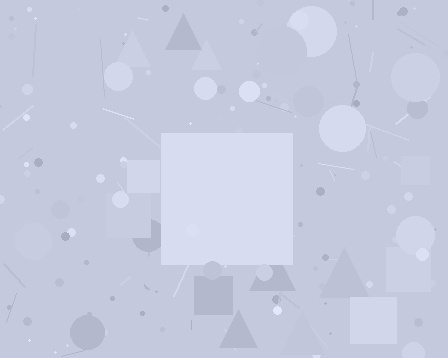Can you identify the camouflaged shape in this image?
The camouflaged shape is a square.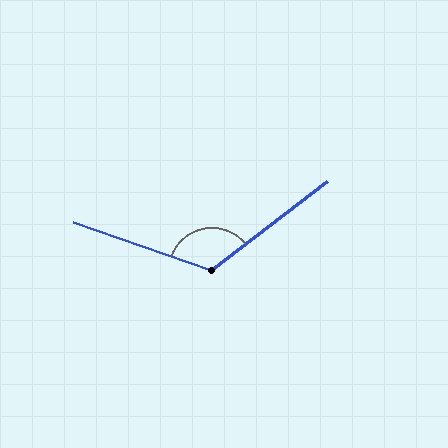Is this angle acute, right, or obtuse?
It is obtuse.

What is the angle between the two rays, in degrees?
Approximately 123 degrees.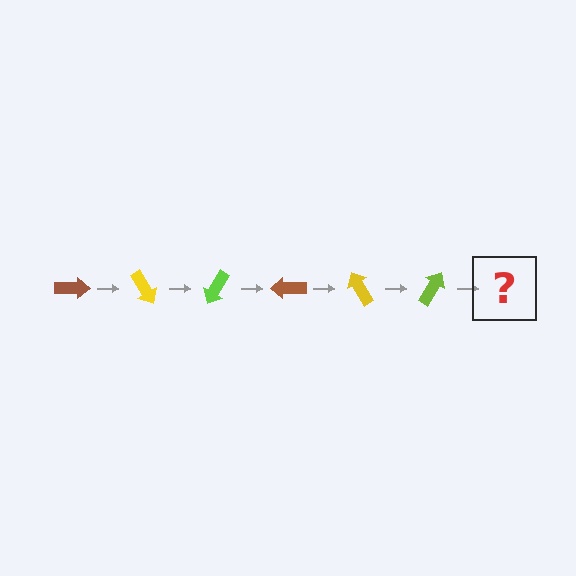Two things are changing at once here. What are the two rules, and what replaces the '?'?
The two rules are that it rotates 60 degrees each step and the color cycles through brown, yellow, and lime. The '?' should be a brown arrow, rotated 360 degrees from the start.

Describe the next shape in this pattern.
It should be a brown arrow, rotated 360 degrees from the start.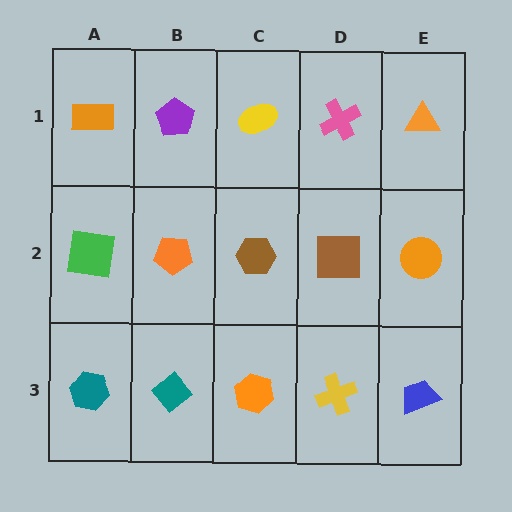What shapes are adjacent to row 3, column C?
A brown hexagon (row 2, column C), a teal diamond (row 3, column B), a yellow cross (row 3, column D).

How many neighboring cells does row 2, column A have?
3.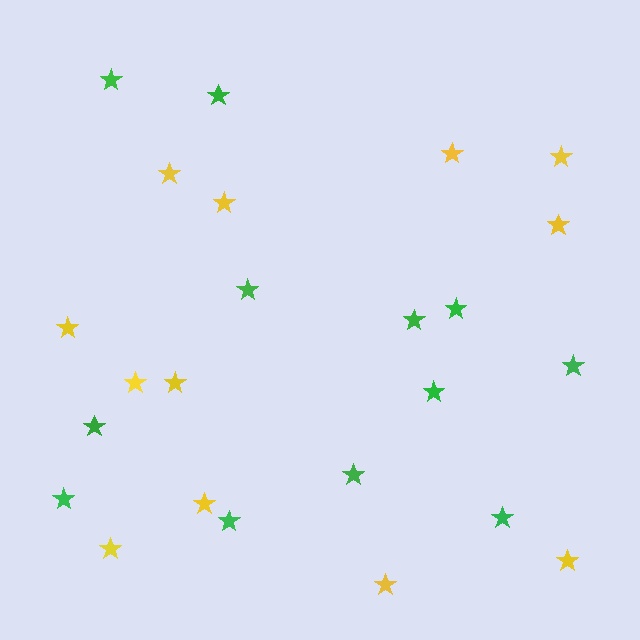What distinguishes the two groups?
There are 2 groups: one group of green stars (12) and one group of yellow stars (12).